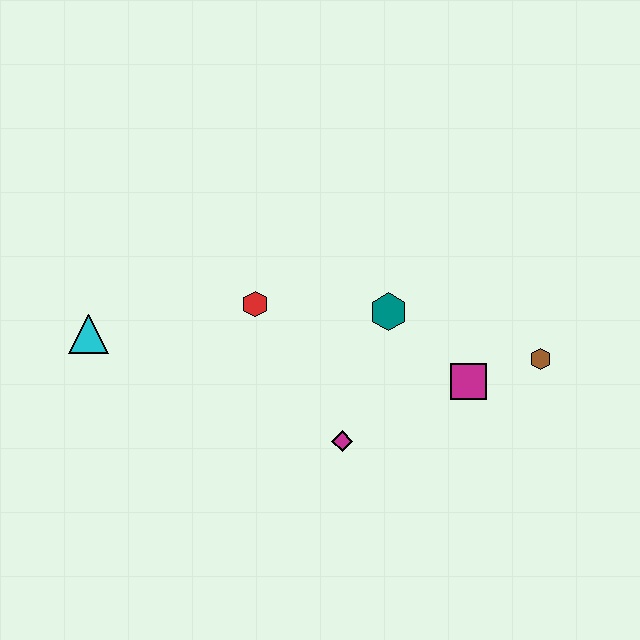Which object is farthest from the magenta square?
The cyan triangle is farthest from the magenta square.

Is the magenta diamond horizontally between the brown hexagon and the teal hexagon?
No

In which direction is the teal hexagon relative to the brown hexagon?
The teal hexagon is to the left of the brown hexagon.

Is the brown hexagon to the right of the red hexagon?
Yes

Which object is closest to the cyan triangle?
The red hexagon is closest to the cyan triangle.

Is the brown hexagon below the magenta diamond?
No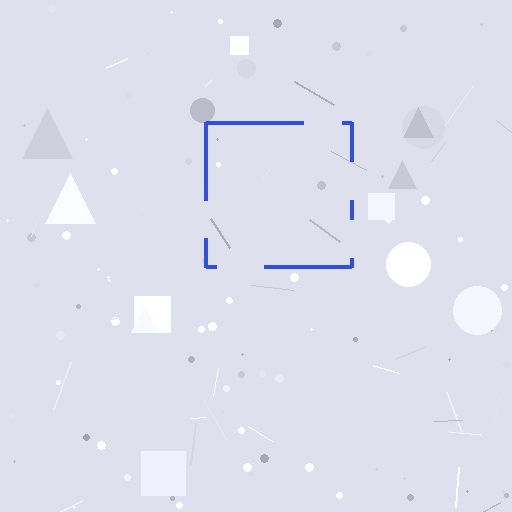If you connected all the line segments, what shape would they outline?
They would outline a square.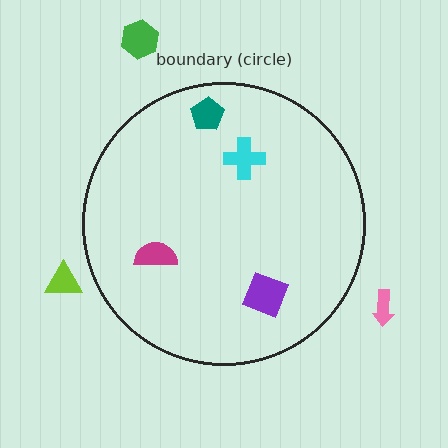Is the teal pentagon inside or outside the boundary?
Inside.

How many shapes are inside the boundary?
4 inside, 3 outside.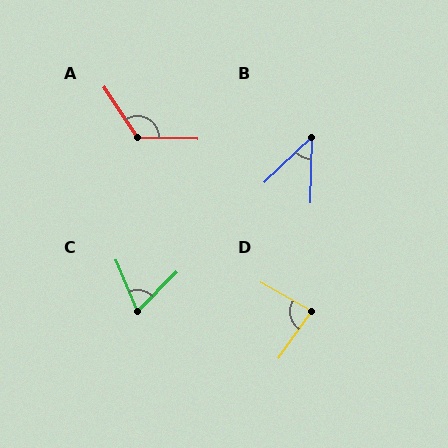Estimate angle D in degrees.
Approximately 84 degrees.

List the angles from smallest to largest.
B (45°), C (68°), D (84°), A (125°).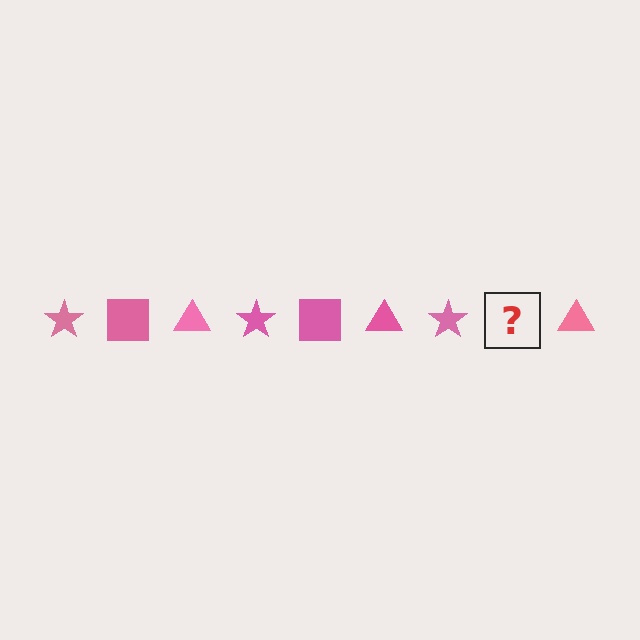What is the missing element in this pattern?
The missing element is a pink square.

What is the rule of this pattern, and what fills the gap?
The rule is that the pattern cycles through star, square, triangle shapes in pink. The gap should be filled with a pink square.